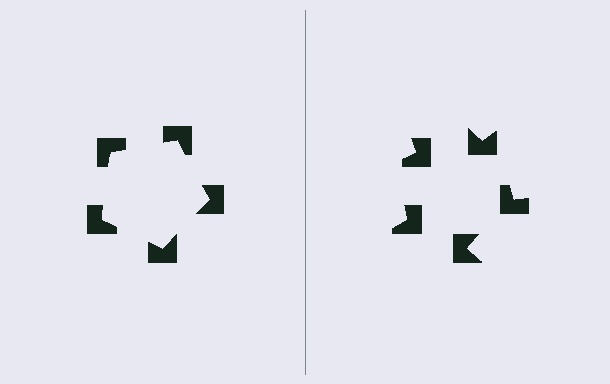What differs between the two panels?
The notched squares are positioned identically on both sides; only the wedge orientations differ. On the left they align to a pentagon; on the right they are misaligned.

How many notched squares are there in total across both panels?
10 — 5 on each side.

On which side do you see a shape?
An illusory pentagon appears on the left side. On the right side the wedge cuts are rotated, so no coherent shape forms.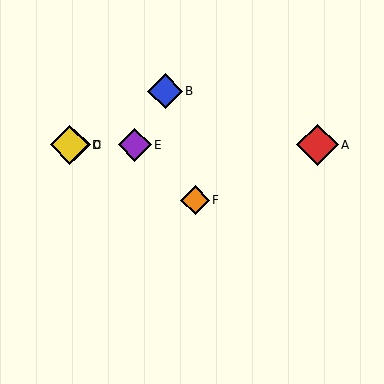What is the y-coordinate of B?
Object B is at y≈91.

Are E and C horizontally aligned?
Yes, both are at y≈145.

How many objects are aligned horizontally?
4 objects (A, C, D, E) are aligned horizontally.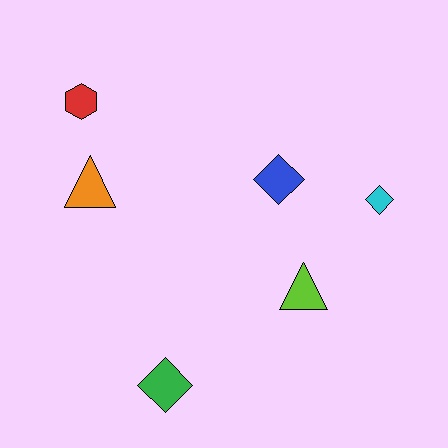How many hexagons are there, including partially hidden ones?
There is 1 hexagon.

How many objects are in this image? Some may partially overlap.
There are 6 objects.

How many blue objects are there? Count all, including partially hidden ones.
There is 1 blue object.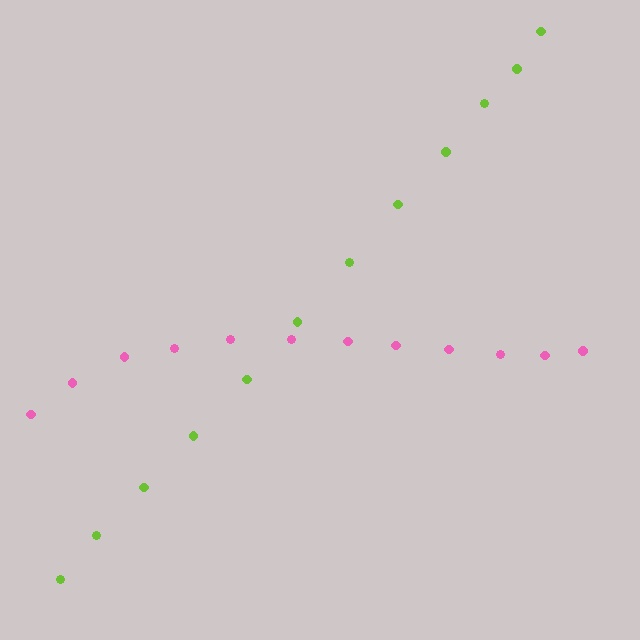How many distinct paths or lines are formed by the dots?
There are 2 distinct paths.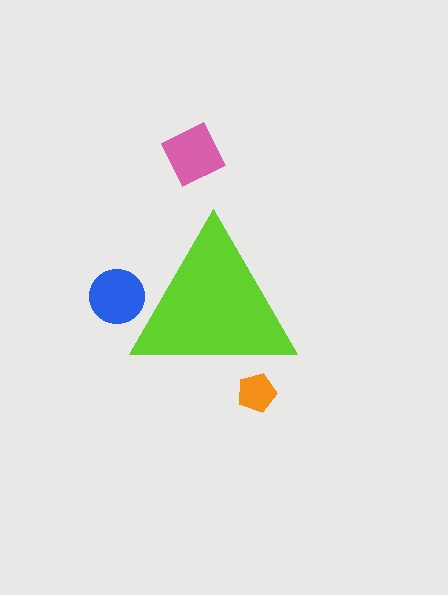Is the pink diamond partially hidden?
No, the pink diamond is fully visible.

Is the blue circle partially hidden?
Yes, the blue circle is partially hidden behind the lime triangle.